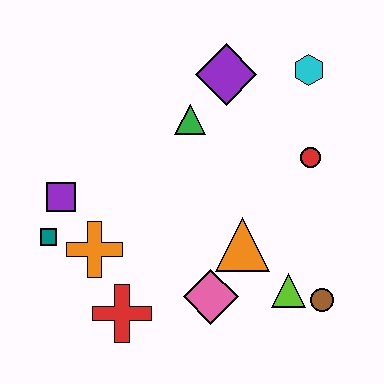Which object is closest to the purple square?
The teal square is closest to the purple square.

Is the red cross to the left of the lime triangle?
Yes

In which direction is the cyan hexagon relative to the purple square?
The cyan hexagon is to the right of the purple square.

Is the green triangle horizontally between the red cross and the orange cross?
No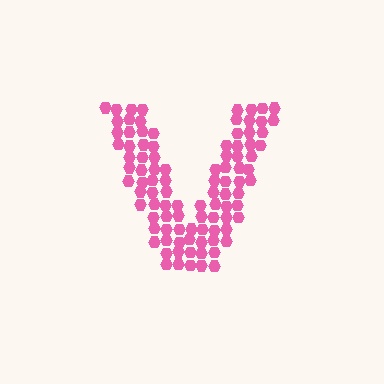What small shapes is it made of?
It is made of small hexagons.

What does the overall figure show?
The overall figure shows the letter V.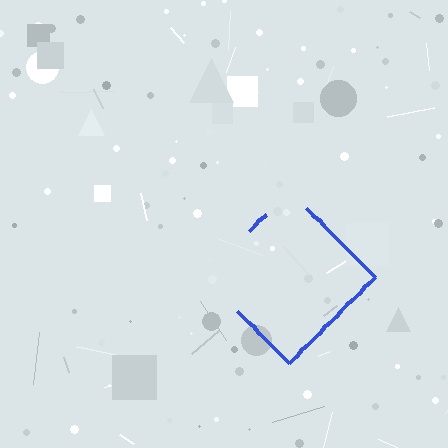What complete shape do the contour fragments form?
The contour fragments form a diamond.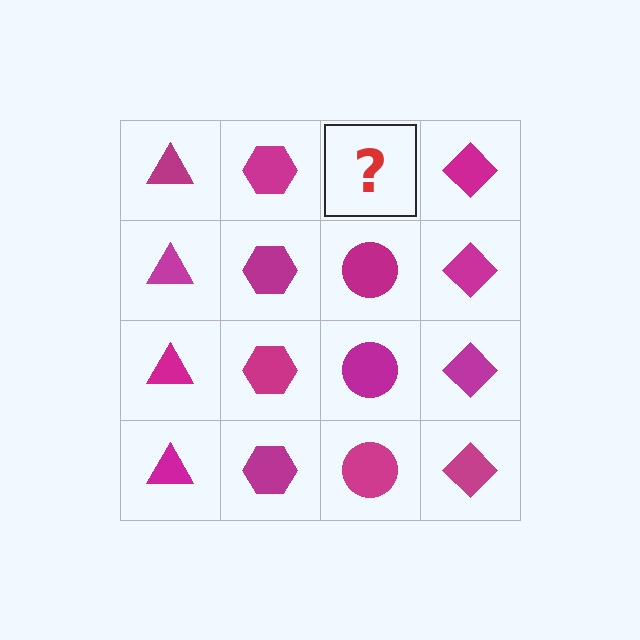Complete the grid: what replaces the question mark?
The question mark should be replaced with a magenta circle.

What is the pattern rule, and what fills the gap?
The rule is that each column has a consistent shape. The gap should be filled with a magenta circle.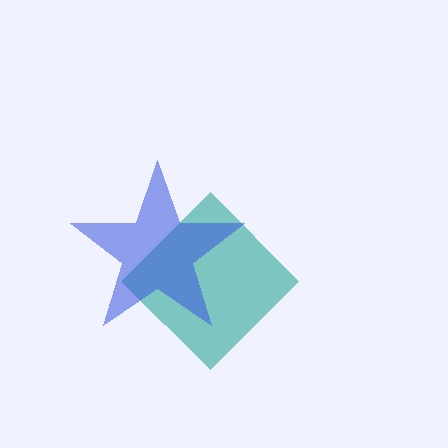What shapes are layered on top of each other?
The layered shapes are: a teal diamond, a blue star.